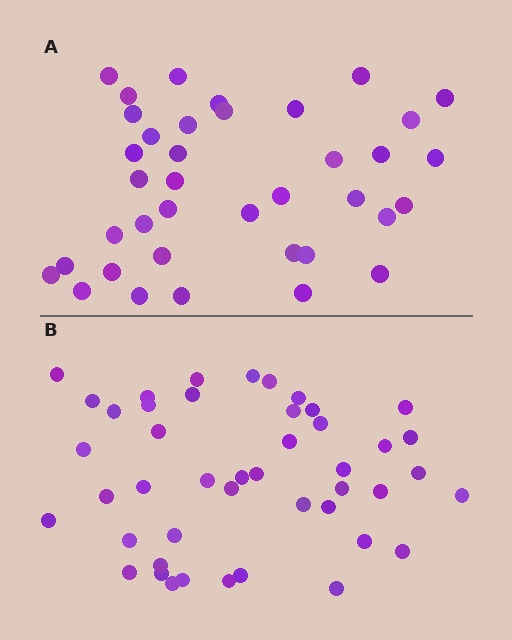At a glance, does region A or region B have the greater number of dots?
Region B (the bottom region) has more dots.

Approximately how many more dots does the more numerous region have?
Region B has roughly 8 or so more dots than region A.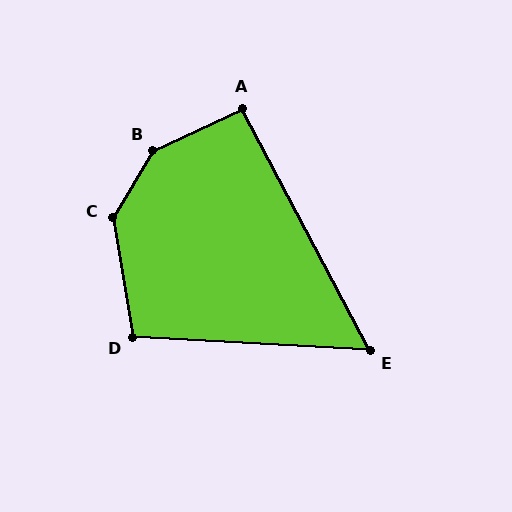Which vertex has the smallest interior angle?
E, at approximately 59 degrees.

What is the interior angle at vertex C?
Approximately 141 degrees (obtuse).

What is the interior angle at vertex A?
Approximately 93 degrees (approximately right).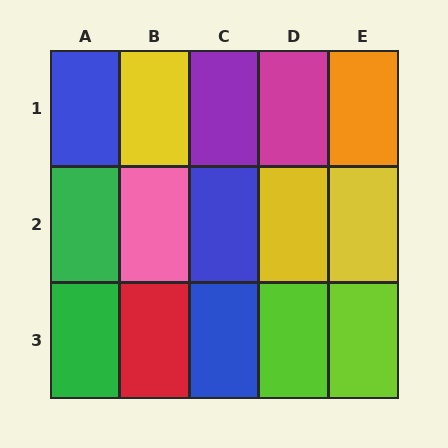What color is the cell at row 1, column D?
Magenta.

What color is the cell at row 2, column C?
Blue.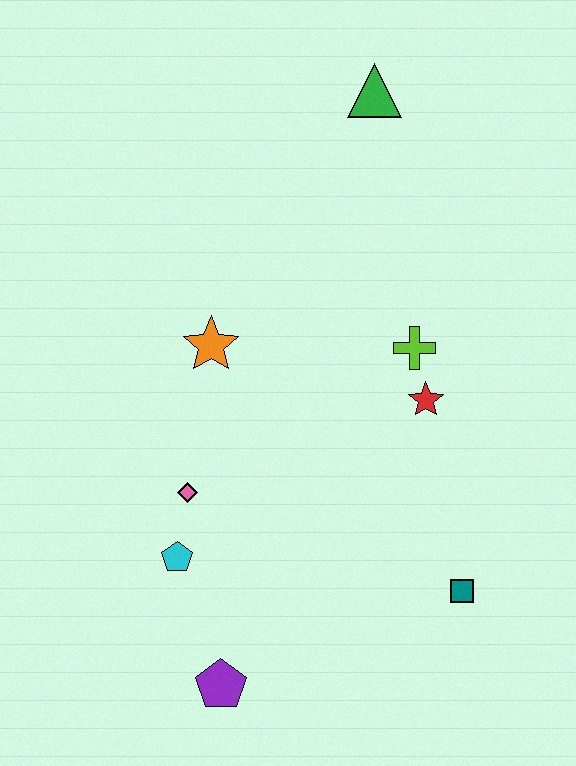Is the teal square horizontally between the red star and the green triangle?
No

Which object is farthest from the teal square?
The green triangle is farthest from the teal square.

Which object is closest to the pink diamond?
The cyan pentagon is closest to the pink diamond.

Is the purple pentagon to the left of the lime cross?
Yes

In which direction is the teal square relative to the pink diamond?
The teal square is to the right of the pink diamond.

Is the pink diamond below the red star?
Yes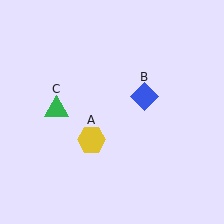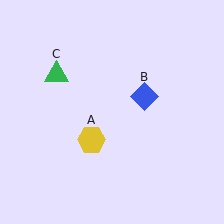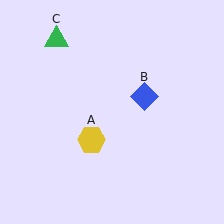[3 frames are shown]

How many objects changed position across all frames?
1 object changed position: green triangle (object C).